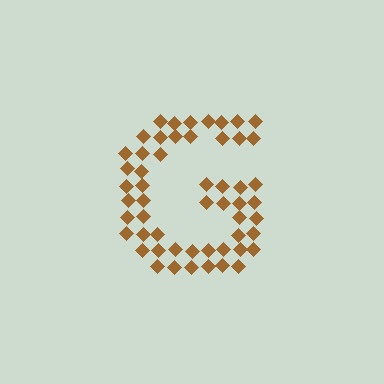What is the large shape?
The large shape is the letter G.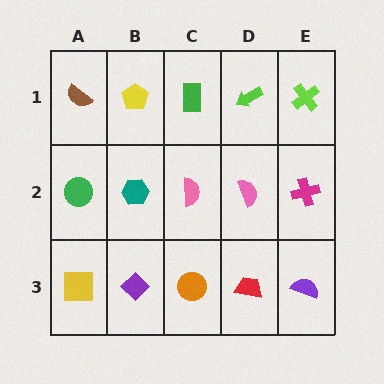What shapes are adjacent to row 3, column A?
A green circle (row 2, column A), a purple diamond (row 3, column B).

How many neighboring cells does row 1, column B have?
3.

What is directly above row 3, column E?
A magenta cross.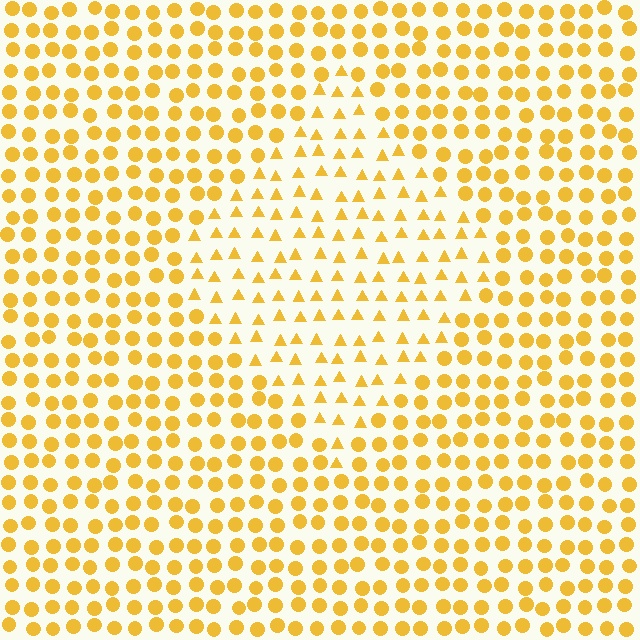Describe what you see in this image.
The image is filled with small yellow elements arranged in a uniform grid. A diamond-shaped region contains triangles, while the surrounding area contains circles. The boundary is defined purely by the change in element shape.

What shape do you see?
I see a diamond.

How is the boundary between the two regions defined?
The boundary is defined by a change in element shape: triangles inside vs. circles outside. All elements share the same color and spacing.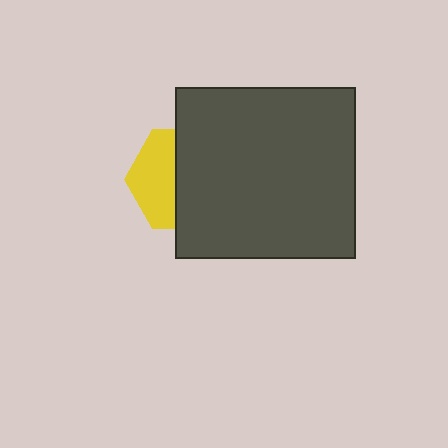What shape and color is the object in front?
The object in front is a dark gray rectangle.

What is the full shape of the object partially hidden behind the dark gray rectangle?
The partially hidden object is a yellow hexagon.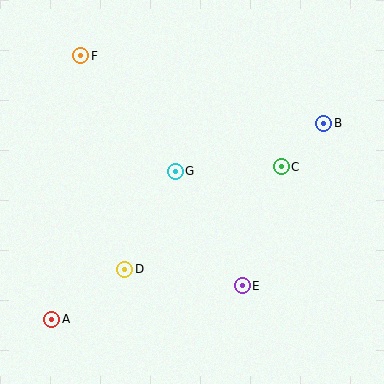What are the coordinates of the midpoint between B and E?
The midpoint between B and E is at (283, 204).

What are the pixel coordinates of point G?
Point G is at (175, 171).